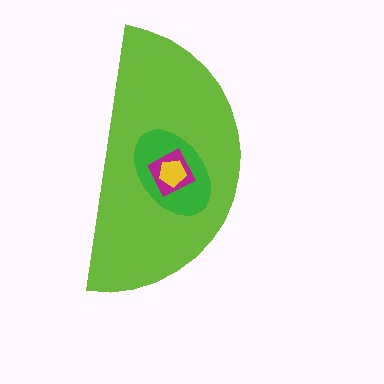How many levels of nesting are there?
4.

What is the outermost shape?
The lime semicircle.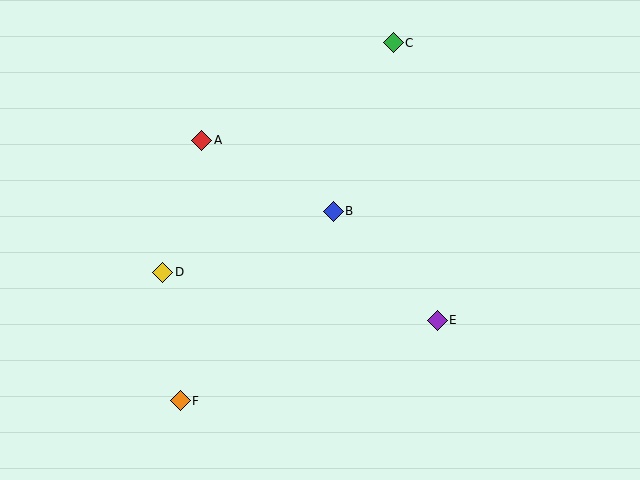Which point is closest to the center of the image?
Point B at (333, 212) is closest to the center.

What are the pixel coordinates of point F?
Point F is at (180, 401).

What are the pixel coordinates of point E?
Point E is at (437, 320).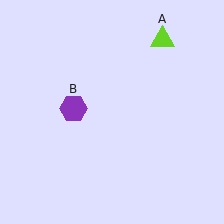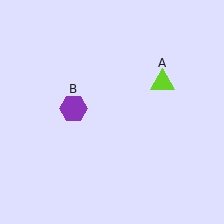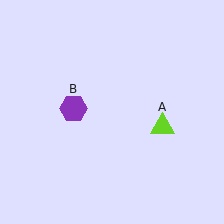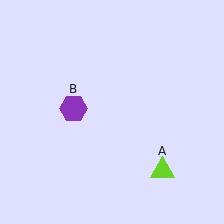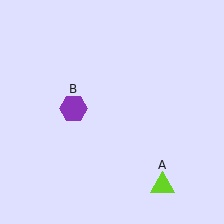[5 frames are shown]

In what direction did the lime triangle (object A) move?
The lime triangle (object A) moved down.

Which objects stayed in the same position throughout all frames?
Purple hexagon (object B) remained stationary.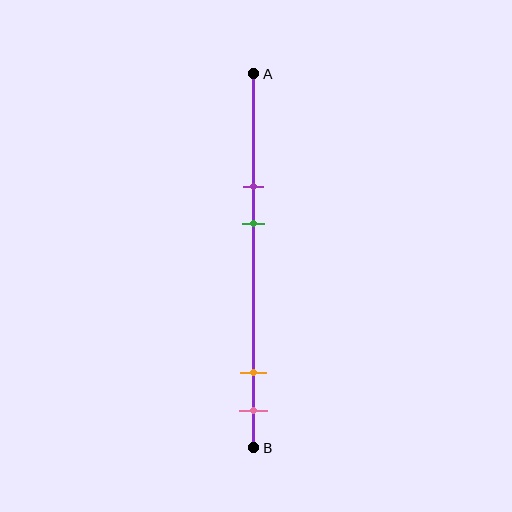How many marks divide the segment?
There are 4 marks dividing the segment.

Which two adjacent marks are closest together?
The orange and pink marks are the closest adjacent pair.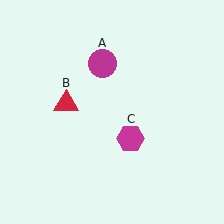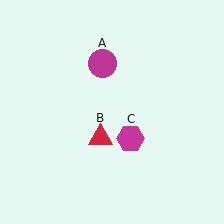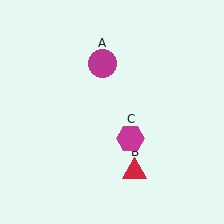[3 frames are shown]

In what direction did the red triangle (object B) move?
The red triangle (object B) moved down and to the right.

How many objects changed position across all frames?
1 object changed position: red triangle (object B).